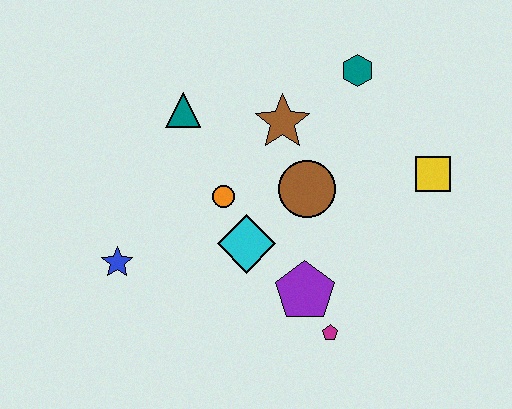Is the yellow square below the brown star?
Yes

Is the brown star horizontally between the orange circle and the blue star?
No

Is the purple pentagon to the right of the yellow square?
No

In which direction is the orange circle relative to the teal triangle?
The orange circle is below the teal triangle.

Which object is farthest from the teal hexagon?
The blue star is farthest from the teal hexagon.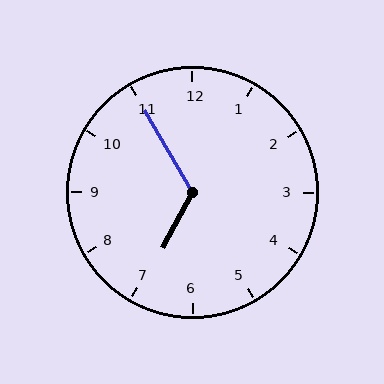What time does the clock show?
6:55.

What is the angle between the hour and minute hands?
Approximately 122 degrees.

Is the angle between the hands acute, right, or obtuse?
It is obtuse.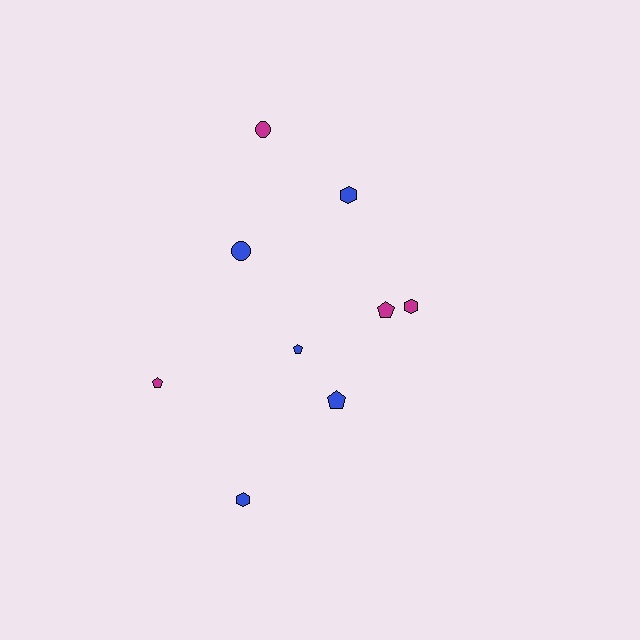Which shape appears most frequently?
Pentagon, with 4 objects.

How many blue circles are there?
There is 1 blue circle.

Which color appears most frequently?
Blue, with 5 objects.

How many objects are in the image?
There are 9 objects.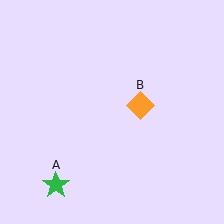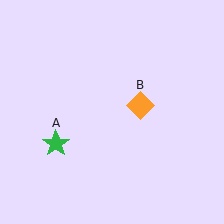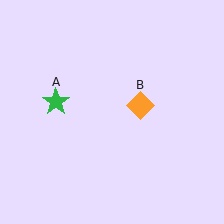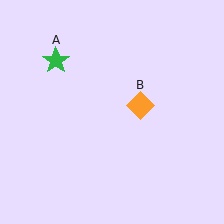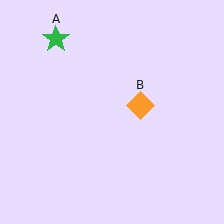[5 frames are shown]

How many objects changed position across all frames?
1 object changed position: green star (object A).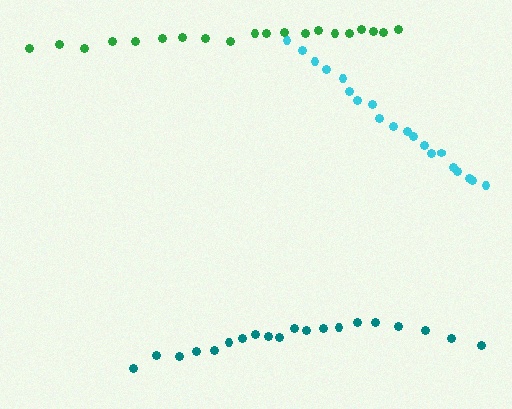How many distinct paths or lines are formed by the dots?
There are 3 distinct paths.